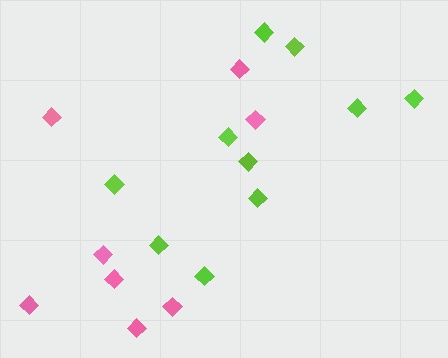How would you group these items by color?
There are 2 groups: one group of lime diamonds (10) and one group of pink diamonds (8).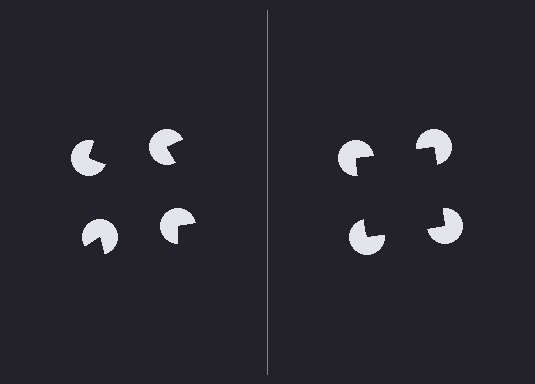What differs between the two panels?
The pac-man discs are positioned identically on both sides; only the wedge orientations differ. On the right they align to a square; on the left they are misaligned.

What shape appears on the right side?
An illusory square.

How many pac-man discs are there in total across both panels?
8 — 4 on each side.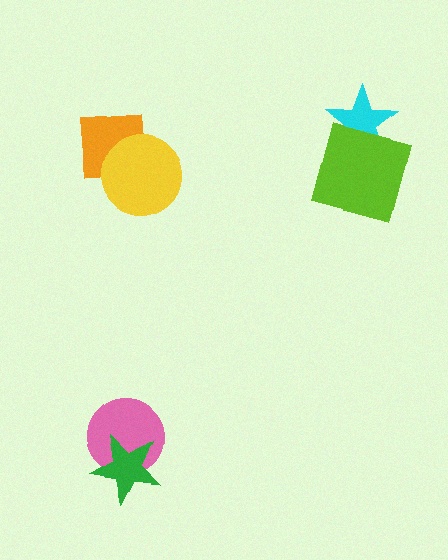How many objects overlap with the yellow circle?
1 object overlaps with the yellow circle.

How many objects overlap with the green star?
1 object overlaps with the green star.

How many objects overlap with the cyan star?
1 object overlaps with the cyan star.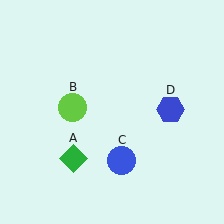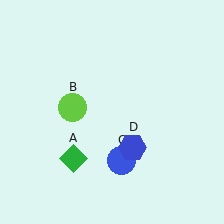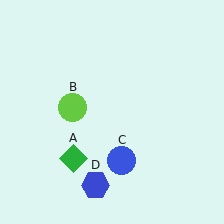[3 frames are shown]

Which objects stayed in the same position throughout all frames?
Green diamond (object A) and lime circle (object B) and blue circle (object C) remained stationary.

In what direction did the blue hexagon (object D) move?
The blue hexagon (object D) moved down and to the left.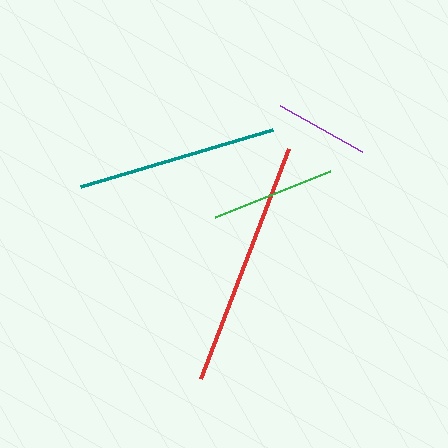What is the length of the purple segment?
The purple segment is approximately 94 pixels long.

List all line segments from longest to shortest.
From longest to shortest: red, teal, green, purple.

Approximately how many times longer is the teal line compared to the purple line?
The teal line is approximately 2.1 times the length of the purple line.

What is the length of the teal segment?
The teal segment is approximately 200 pixels long.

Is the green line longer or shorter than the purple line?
The green line is longer than the purple line.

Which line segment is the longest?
The red line is the longest at approximately 246 pixels.